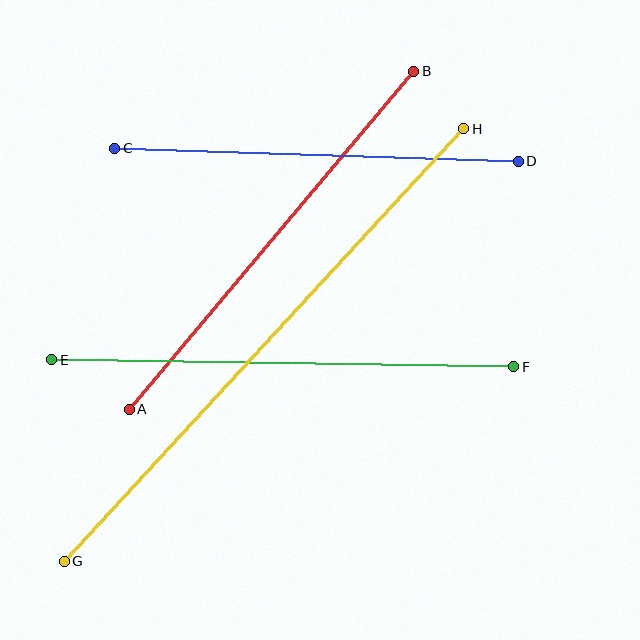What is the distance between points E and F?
The distance is approximately 462 pixels.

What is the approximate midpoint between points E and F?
The midpoint is at approximately (283, 363) pixels.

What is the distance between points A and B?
The distance is approximately 442 pixels.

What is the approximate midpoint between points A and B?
The midpoint is at approximately (271, 240) pixels.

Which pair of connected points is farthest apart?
Points G and H are farthest apart.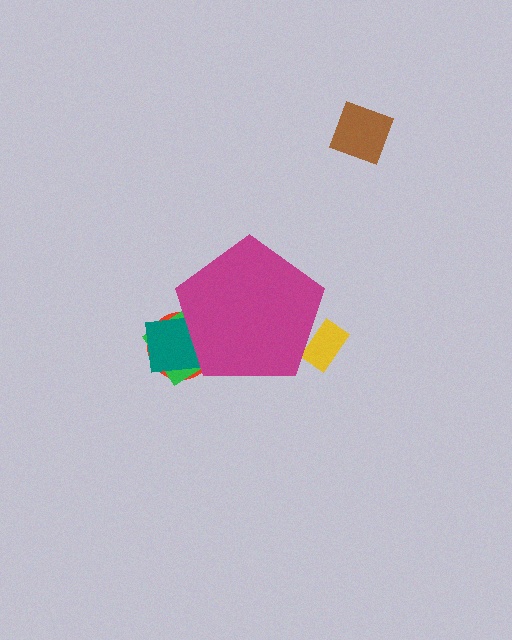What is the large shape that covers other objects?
A magenta pentagon.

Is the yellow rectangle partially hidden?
Yes, the yellow rectangle is partially hidden behind the magenta pentagon.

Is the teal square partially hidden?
Yes, the teal square is partially hidden behind the magenta pentagon.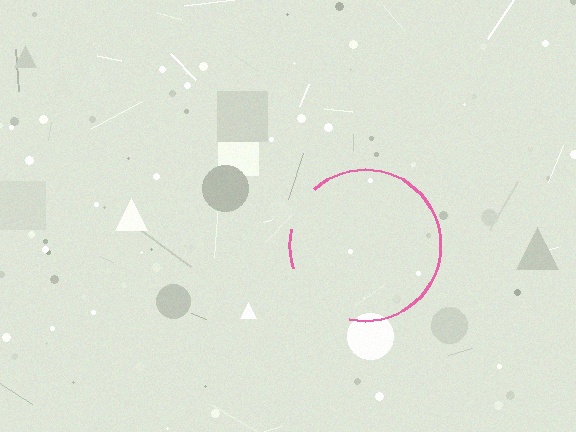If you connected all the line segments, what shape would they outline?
They would outline a circle.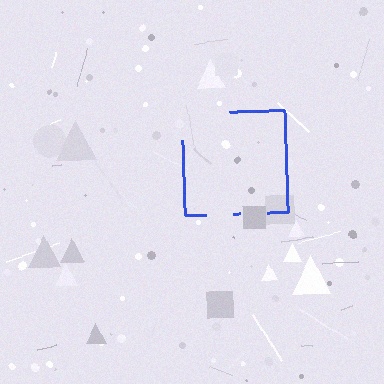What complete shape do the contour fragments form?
The contour fragments form a square.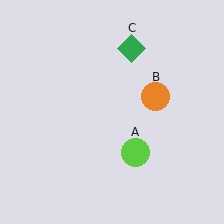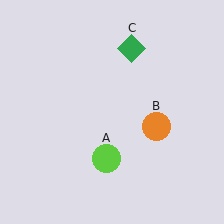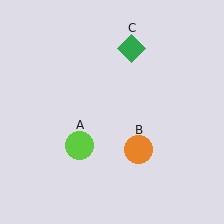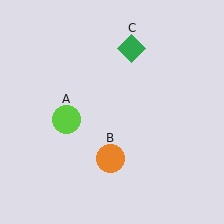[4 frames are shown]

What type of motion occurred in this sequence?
The lime circle (object A), orange circle (object B) rotated clockwise around the center of the scene.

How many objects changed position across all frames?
2 objects changed position: lime circle (object A), orange circle (object B).